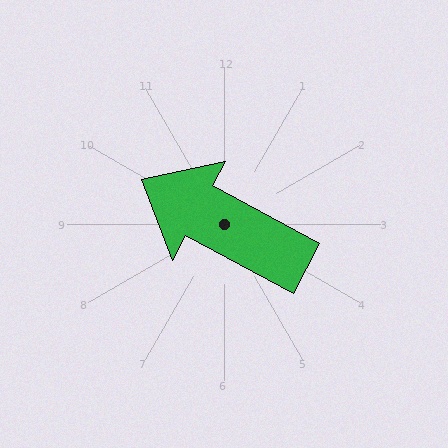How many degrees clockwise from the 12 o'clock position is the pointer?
Approximately 298 degrees.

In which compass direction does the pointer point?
Northwest.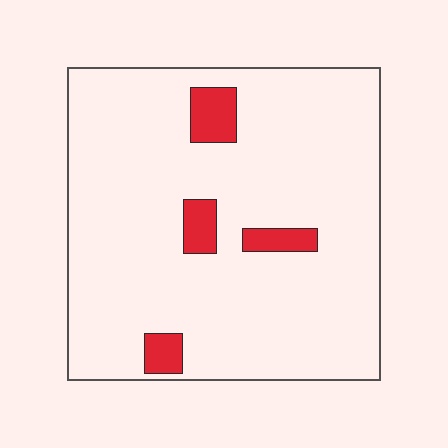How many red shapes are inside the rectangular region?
4.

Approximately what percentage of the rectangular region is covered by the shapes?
Approximately 10%.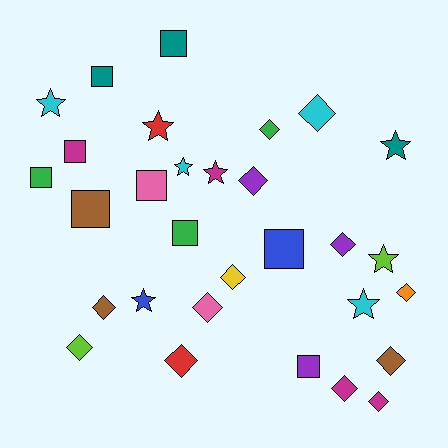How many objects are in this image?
There are 30 objects.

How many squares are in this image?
There are 9 squares.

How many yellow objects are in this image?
There is 1 yellow object.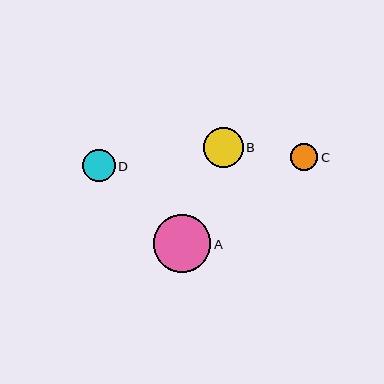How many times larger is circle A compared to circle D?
Circle A is approximately 1.8 times the size of circle D.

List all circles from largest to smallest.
From largest to smallest: A, B, D, C.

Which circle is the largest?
Circle A is the largest with a size of approximately 58 pixels.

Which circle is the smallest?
Circle C is the smallest with a size of approximately 27 pixels.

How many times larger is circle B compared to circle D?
Circle B is approximately 1.2 times the size of circle D.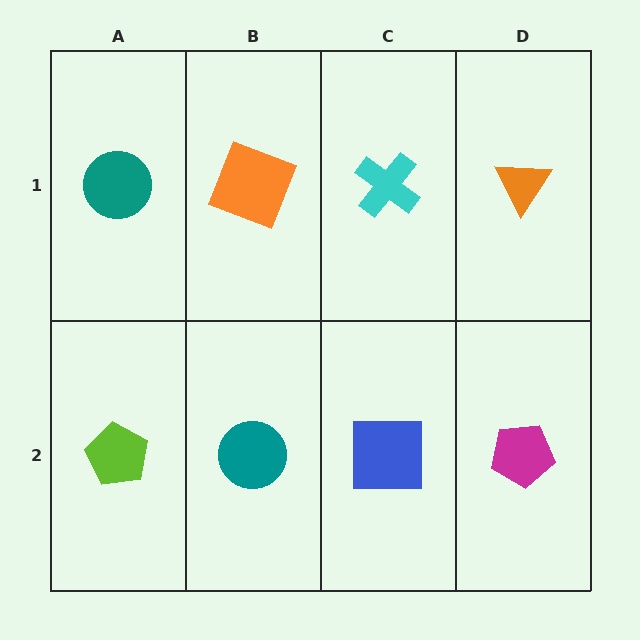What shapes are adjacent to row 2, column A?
A teal circle (row 1, column A), a teal circle (row 2, column B).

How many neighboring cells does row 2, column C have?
3.